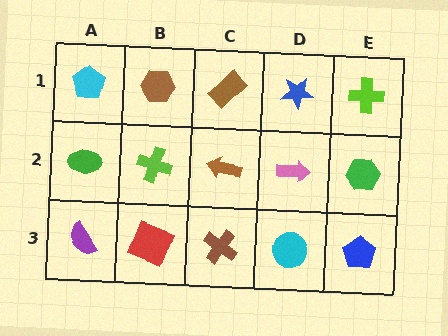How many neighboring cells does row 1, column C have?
3.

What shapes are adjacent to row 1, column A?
A green ellipse (row 2, column A), a brown hexagon (row 1, column B).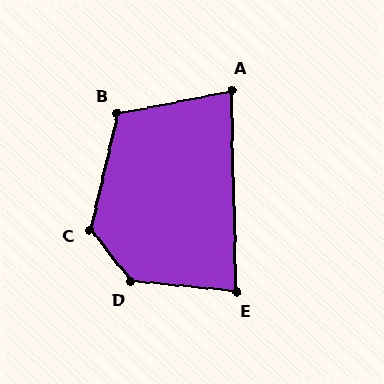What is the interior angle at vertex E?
Approximately 83 degrees (acute).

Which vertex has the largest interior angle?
D, at approximately 133 degrees.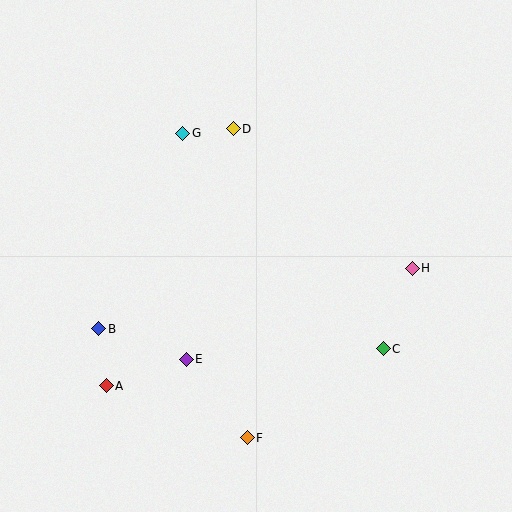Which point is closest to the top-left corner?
Point G is closest to the top-left corner.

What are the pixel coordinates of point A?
Point A is at (106, 386).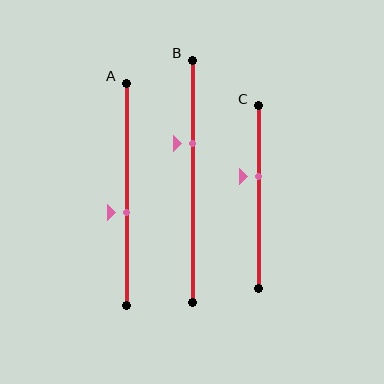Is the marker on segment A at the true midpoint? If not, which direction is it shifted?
No, the marker on segment A is shifted downward by about 8% of the segment length.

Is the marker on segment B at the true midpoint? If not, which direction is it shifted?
No, the marker on segment B is shifted upward by about 16% of the segment length.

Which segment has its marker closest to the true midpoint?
Segment A has its marker closest to the true midpoint.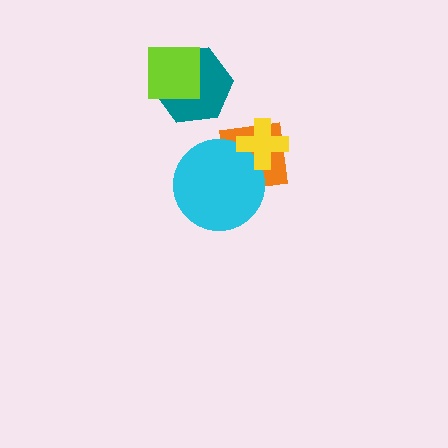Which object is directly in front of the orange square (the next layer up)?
The cyan circle is directly in front of the orange square.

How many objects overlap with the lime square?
1 object overlaps with the lime square.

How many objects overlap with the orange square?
2 objects overlap with the orange square.